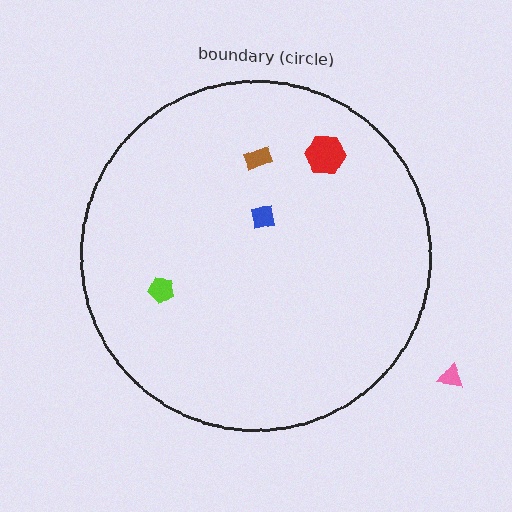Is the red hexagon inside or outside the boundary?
Inside.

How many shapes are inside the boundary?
4 inside, 1 outside.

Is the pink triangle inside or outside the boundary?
Outside.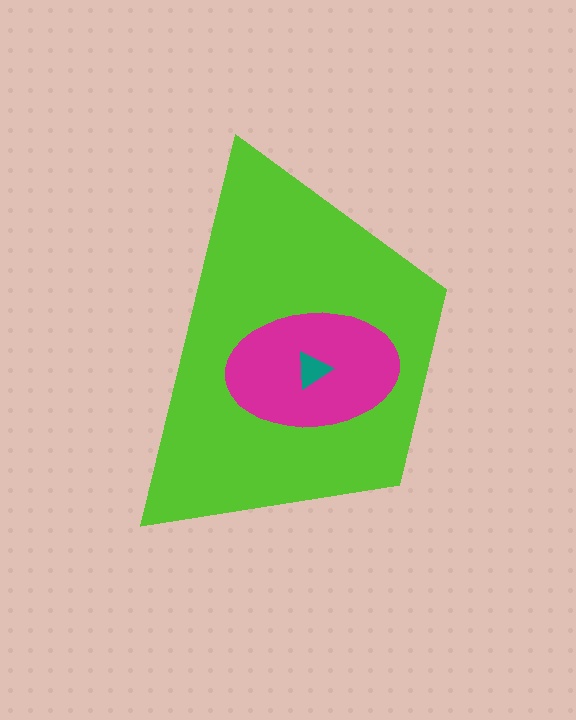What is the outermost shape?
The lime trapezoid.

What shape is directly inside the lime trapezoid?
The magenta ellipse.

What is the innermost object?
The teal triangle.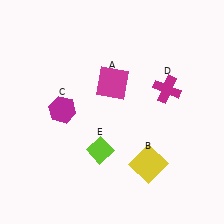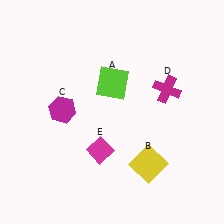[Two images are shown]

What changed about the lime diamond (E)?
In Image 1, E is lime. In Image 2, it changed to magenta.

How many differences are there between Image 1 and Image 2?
There are 2 differences between the two images.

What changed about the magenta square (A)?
In Image 1, A is magenta. In Image 2, it changed to lime.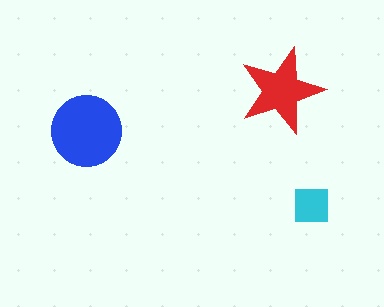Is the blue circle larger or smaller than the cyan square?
Larger.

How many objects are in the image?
There are 3 objects in the image.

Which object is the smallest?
The cyan square.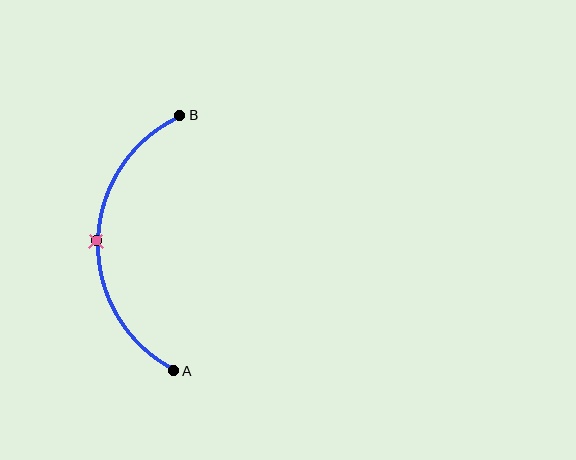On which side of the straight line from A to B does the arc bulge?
The arc bulges to the left of the straight line connecting A and B.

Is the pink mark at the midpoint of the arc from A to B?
Yes. The pink mark lies on the arc at equal arc-length from both A and B — it is the arc midpoint.